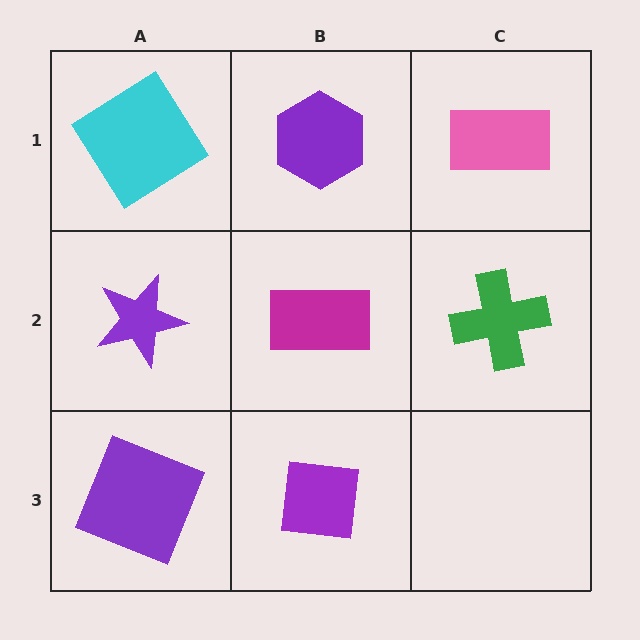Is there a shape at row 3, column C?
No, that cell is empty.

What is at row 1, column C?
A pink rectangle.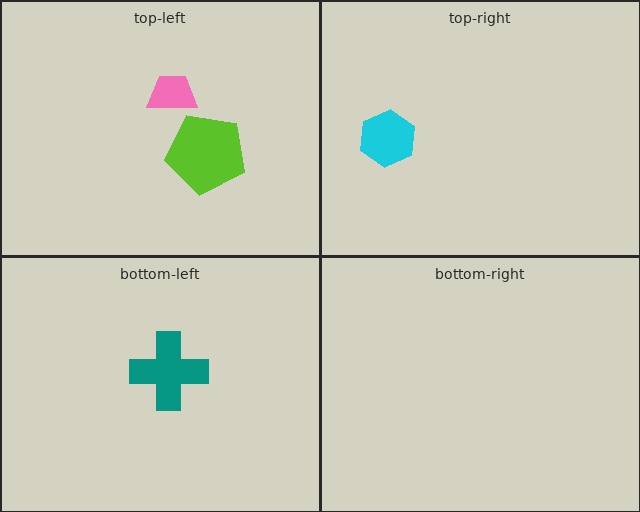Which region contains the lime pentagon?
The top-left region.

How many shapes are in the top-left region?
2.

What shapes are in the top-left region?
The lime pentagon, the pink trapezoid.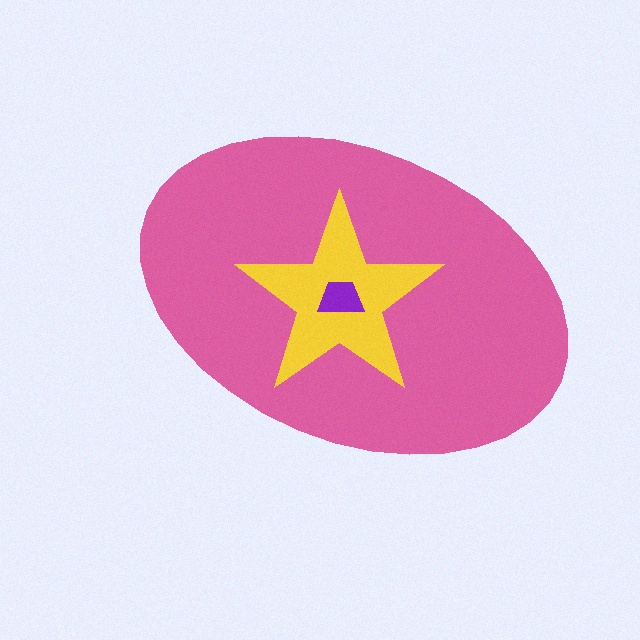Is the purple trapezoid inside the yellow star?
Yes.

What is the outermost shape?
The pink ellipse.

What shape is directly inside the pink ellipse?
The yellow star.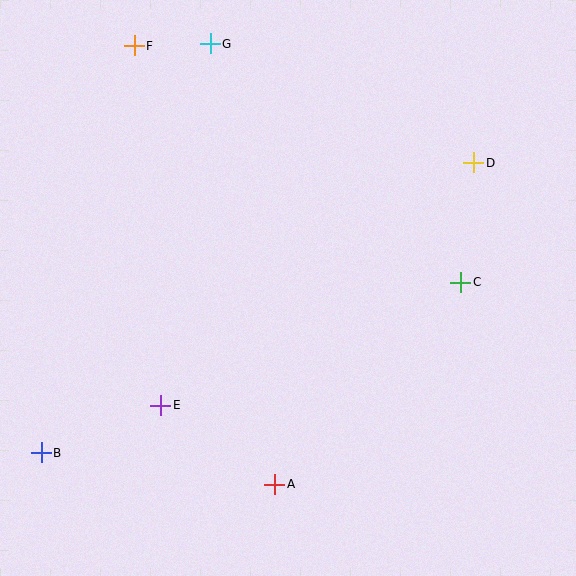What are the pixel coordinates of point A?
Point A is at (275, 484).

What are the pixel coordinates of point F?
Point F is at (134, 46).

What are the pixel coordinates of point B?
Point B is at (41, 453).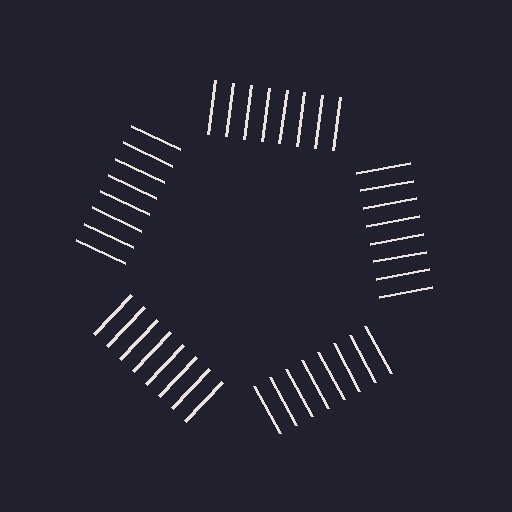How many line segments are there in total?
40 — 8 along each of the 5 edges.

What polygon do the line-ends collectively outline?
An illusory pentagon — the line segments terminate on its edges but no continuous stroke is drawn.